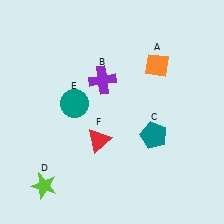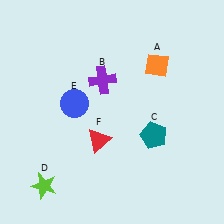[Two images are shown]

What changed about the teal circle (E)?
In Image 1, E is teal. In Image 2, it changed to blue.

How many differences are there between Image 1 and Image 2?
There is 1 difference between the two images.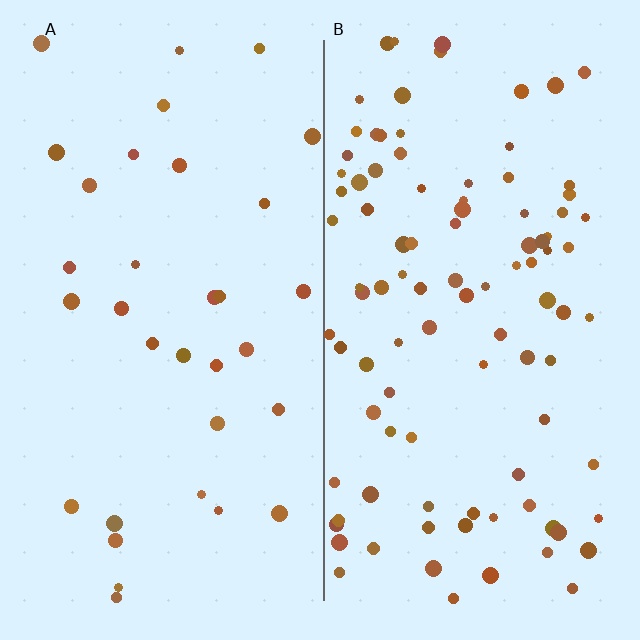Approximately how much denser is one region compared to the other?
Approximately 3.0× — region B over region A.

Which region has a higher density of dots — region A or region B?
B (the right).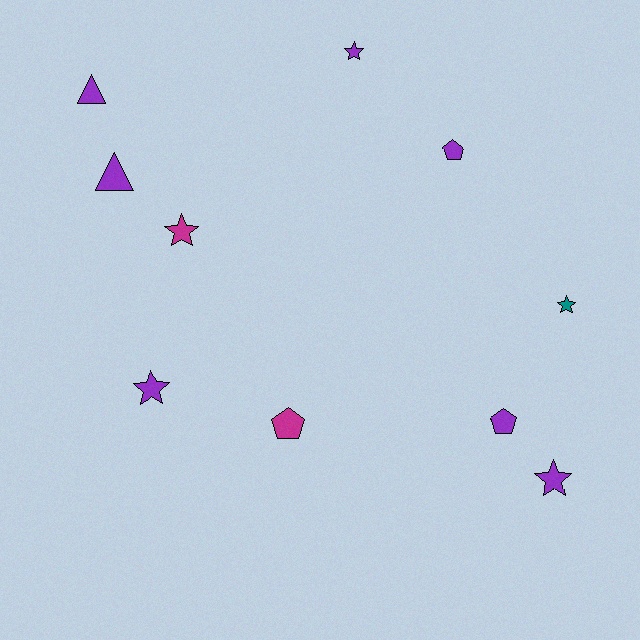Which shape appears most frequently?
Star, with 5 objects.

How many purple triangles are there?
There are 2 purple triangles.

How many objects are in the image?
There are 10 objects.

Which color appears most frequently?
Purple, with 7 objects.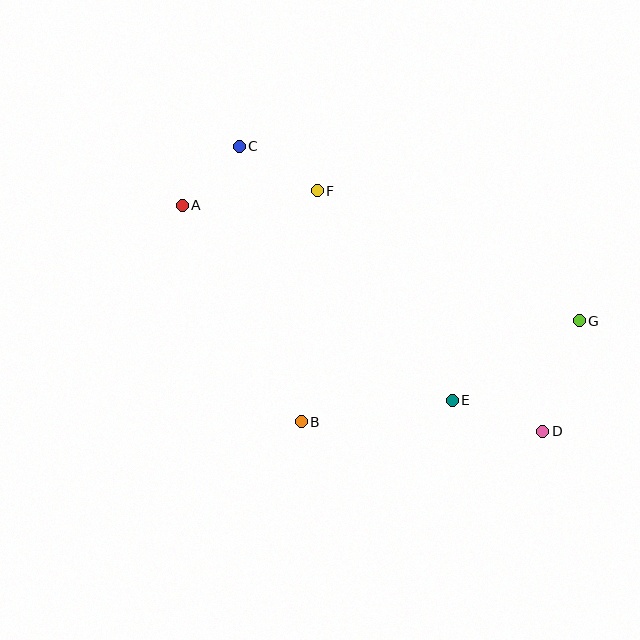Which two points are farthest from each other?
Points A and D are farthest from each other.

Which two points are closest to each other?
Points A and C are closest to each other.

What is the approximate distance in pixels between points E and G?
The distance between E and G is approximately 150 pixels.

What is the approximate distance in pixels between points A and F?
The distance between A and F is approximately 136 pixels.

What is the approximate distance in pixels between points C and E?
The distance between C and E is approximately 331 pixels.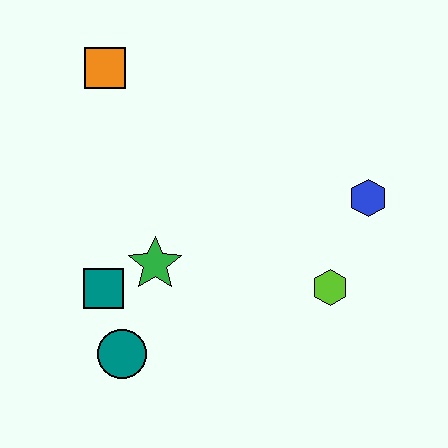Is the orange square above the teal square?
Yes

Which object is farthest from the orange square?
The lime hexagon is farthest from the orange square.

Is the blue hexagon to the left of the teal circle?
No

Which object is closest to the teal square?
The green star is closest to the teal square.